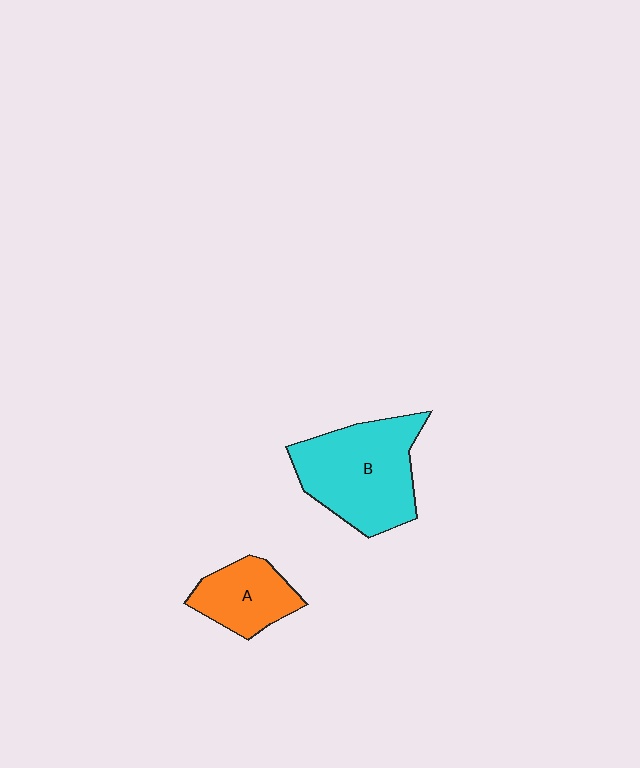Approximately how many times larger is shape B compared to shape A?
Approximately 1.9 times.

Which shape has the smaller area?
Shape A (orange).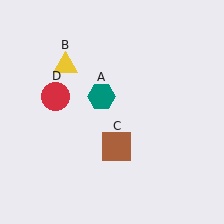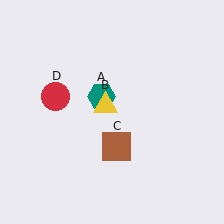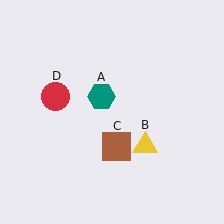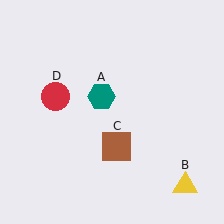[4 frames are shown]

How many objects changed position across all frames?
1 object changed position: yellow triangle (object B).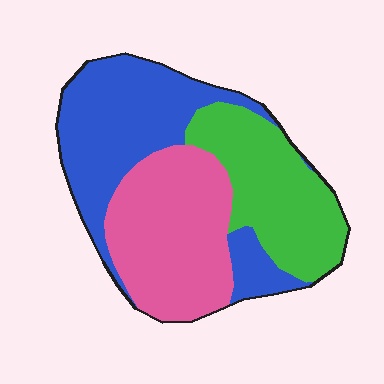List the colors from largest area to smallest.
From largest to smallest: blue, pink, green.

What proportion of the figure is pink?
Pink takes up about one third (1/3) of the figure.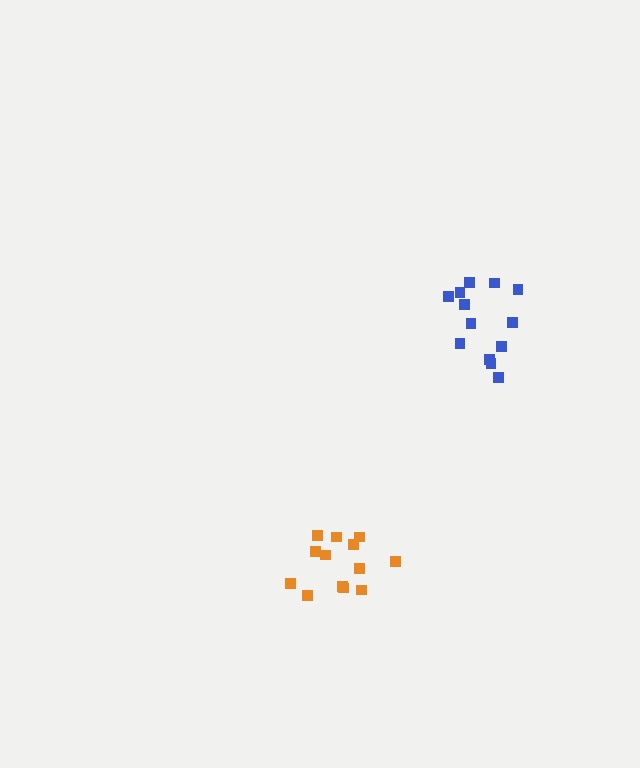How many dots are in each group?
Group 1: 13 dots, Group 2: 13 dots (26 total).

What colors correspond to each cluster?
The clusters are colored: blue, orange.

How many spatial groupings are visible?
There are 2 spatial groupings.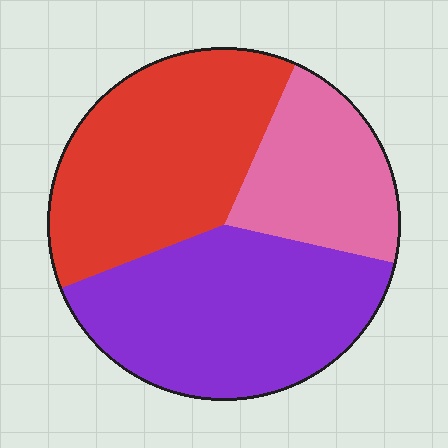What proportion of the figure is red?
Red takes up about three eighths (3/8) of the figure.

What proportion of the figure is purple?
Purple covers roughly 40% of the figure.